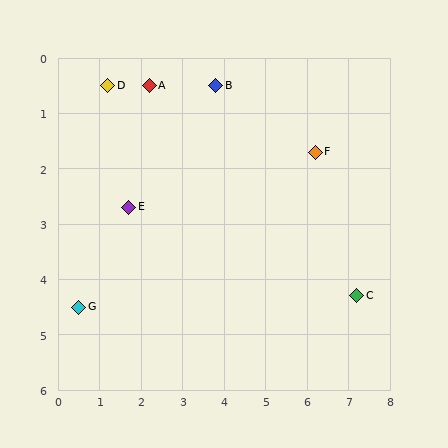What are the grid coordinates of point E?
Point E is at approximately (1.7, 2.7).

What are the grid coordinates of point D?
Point D is at approximately (1.2, 0.5).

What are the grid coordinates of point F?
Point F is at approximately (6.2, 1.7).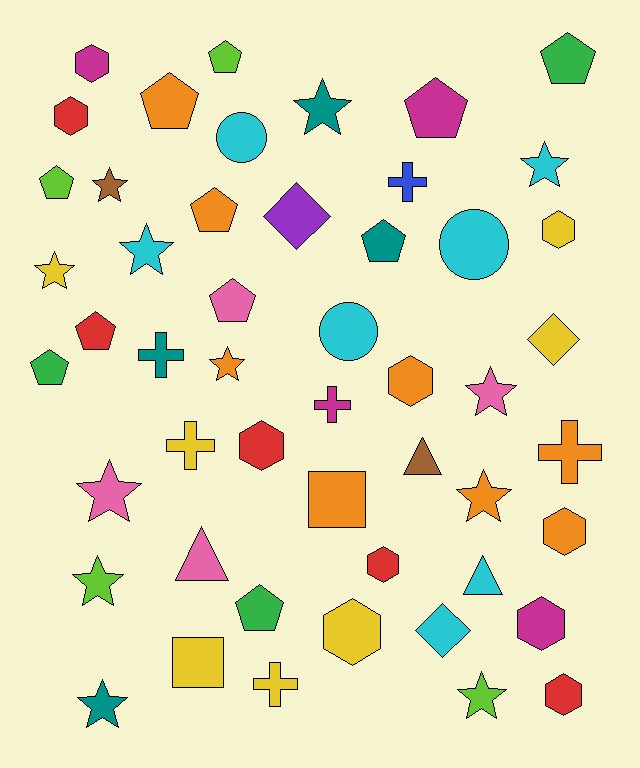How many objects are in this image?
There are 50 objects.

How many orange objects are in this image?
There are 8 orange objects.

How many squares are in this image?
There are 2 squares.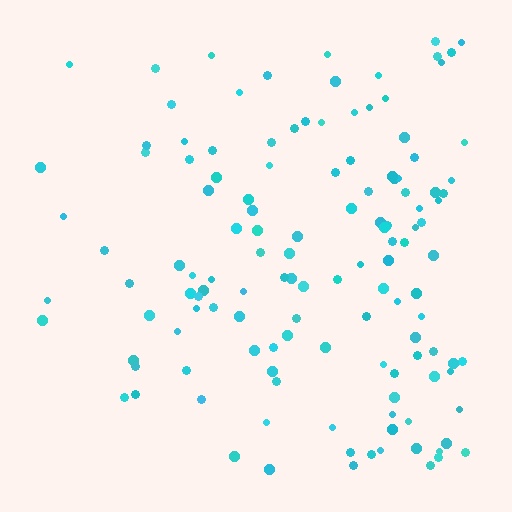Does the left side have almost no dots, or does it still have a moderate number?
Still a moderate number, just noticeably fewer than the right.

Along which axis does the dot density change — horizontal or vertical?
Horizontal.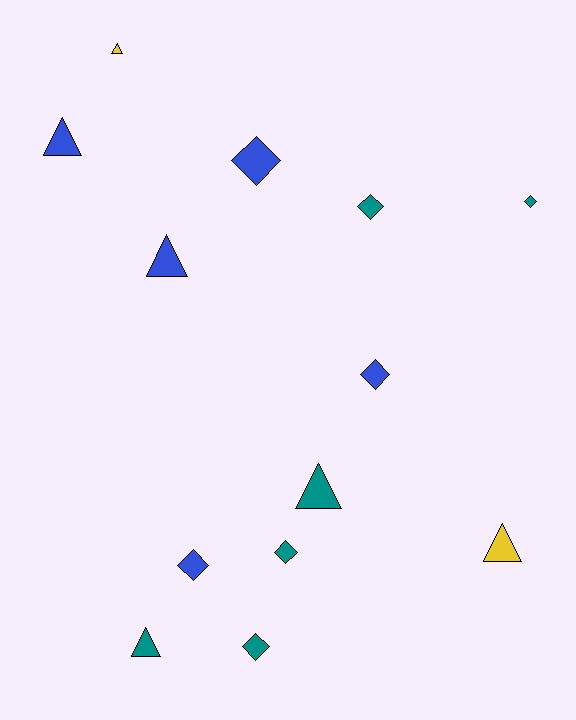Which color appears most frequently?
Teal, with 6 objects.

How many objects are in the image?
There are 13 objects.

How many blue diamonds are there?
There are 3 blue diamonds.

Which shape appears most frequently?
Diamond, with 7 objects.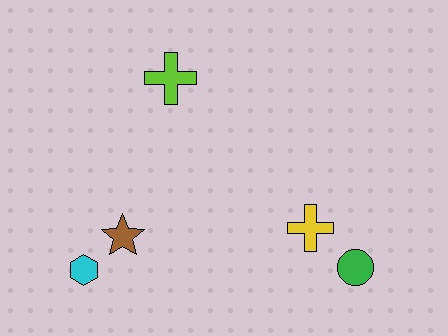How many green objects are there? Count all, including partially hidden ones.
There is 1 green object.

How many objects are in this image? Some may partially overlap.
There are 5 objects.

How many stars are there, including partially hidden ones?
There is 1 star.